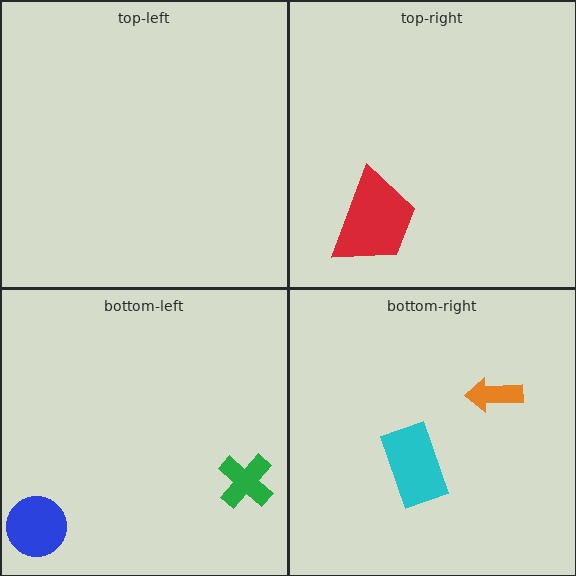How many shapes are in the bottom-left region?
2.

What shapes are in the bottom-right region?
The orange arrow, the cyan rectangle.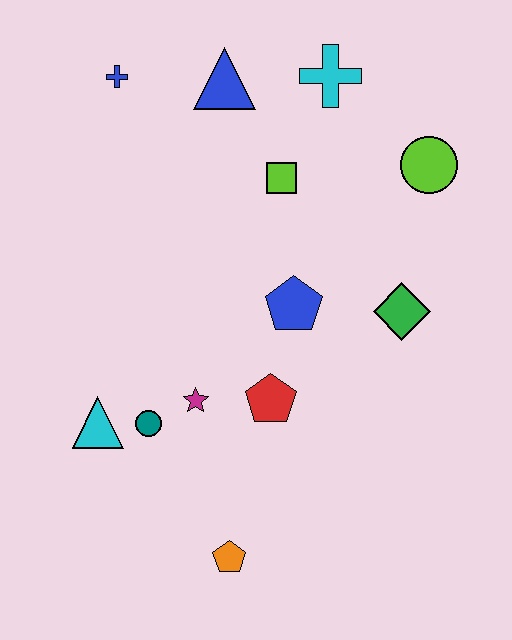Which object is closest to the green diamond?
The blue pentagon is closest to the green diamond.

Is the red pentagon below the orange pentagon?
No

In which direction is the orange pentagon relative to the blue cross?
The orange pentagon is below the blue cross.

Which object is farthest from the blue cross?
The orange pentagon is farthest from the blue cross.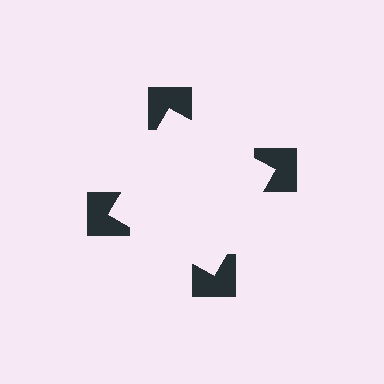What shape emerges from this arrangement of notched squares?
An illusory square — its edges are inferred from the aligned wedge cuts in the notched squares, not physically drawn.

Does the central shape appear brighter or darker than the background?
It typically appears slightly brighter than the background, even though no actual brightness change is drawn.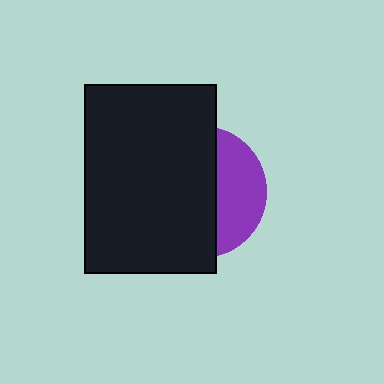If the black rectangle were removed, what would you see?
You would see the complete purple circle.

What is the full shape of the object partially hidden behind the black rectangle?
The partially hidden object is a purple circle.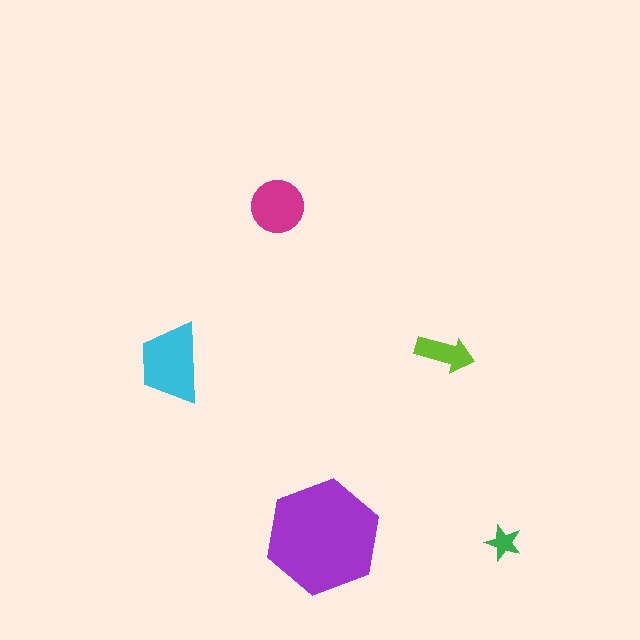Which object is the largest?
The purple hexagon.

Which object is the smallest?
The green star.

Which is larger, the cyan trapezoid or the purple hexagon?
The purple hexagon.